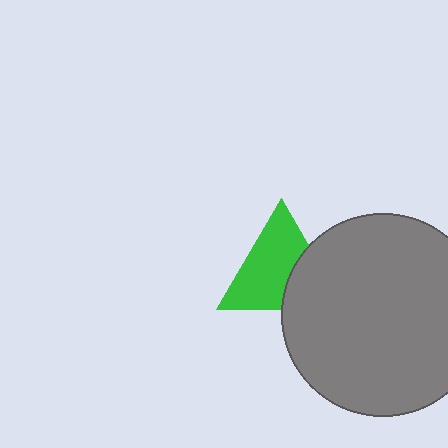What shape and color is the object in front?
The object in front is a gray circle.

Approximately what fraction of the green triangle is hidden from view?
Roughly 33% of the green triangle is hidden behind the gray circle.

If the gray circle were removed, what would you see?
You would see the complete green triangle.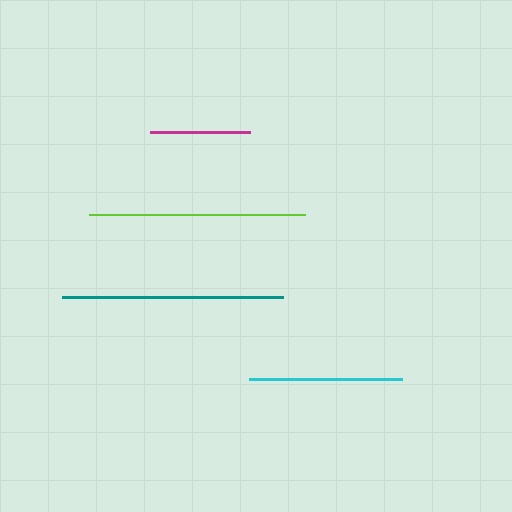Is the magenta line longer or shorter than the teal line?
The teal line is longer than the magenta line.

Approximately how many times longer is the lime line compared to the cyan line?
The lime line is approximately 1.4 times the length of the cyan line.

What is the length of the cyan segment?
The cyan segment is approximately 152 pixels long.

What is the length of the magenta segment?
The magenta segment is approximately 100 pixels long.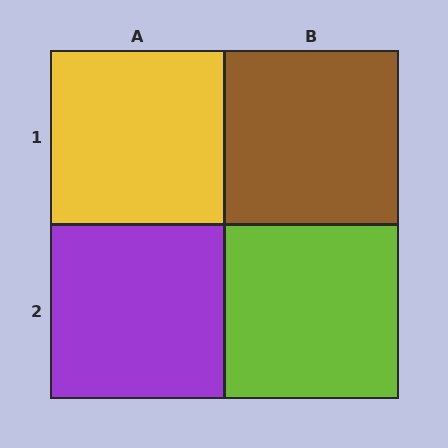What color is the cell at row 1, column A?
Yellow.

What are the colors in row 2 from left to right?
Purple, lime.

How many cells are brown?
1 cell is brown.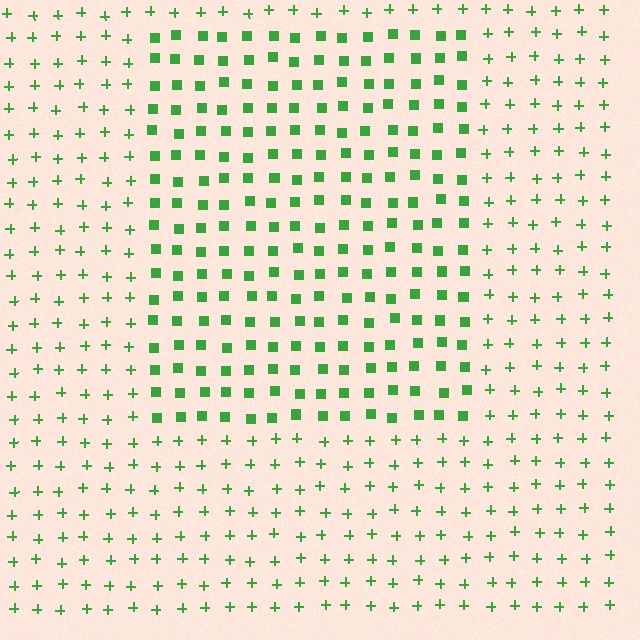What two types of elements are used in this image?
The image uses squares inside the rectangle region and plus signs outside it.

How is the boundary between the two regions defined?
The boundary is defined by a change in element shape: squares inside vs. plus signs outside. All elements share the same color and spacing.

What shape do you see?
I see a rectangle.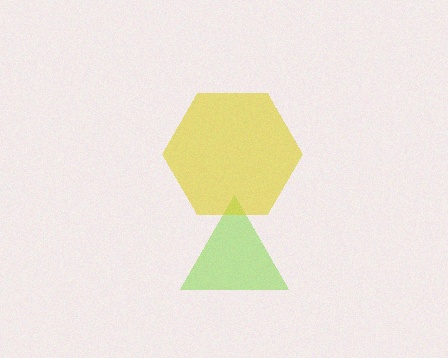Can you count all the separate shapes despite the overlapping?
Yes, there are 2 separate shapes.